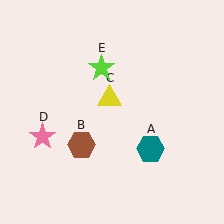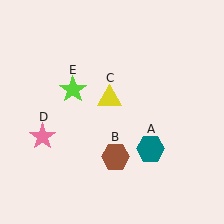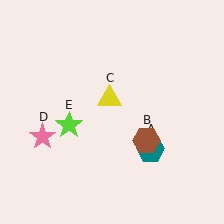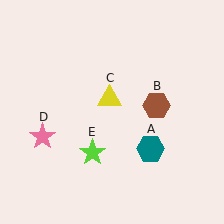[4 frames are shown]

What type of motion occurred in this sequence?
The brown hexagon (object B), lime star (object E) rotated counterclockwise around the center of the scene.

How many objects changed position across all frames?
2 objects changed position: brown hexagon (object B), lime star (object E).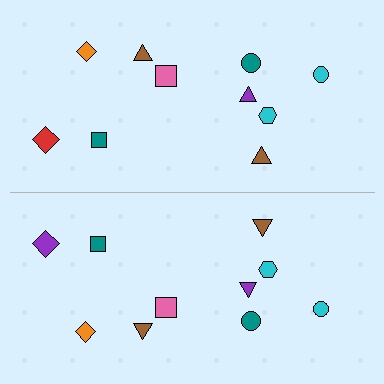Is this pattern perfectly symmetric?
No, the pattern is not perfectly symmetric. The purple diamond on the bottom side breaks the symmetry — its mirror counterpart is red.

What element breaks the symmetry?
The purple diamond on the bottom side breaks the symmetry — its mirror counterpart is red.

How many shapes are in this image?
There are 20 shapes in this image.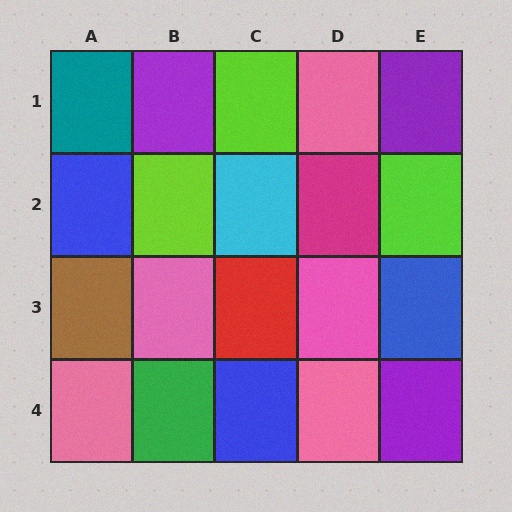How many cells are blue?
3 cells are blue.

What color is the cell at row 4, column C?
Blue.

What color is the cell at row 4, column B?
Green.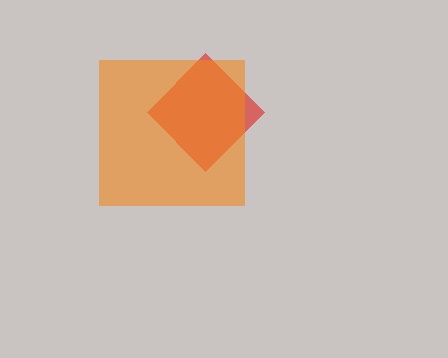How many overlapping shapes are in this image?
There are 2 overlapping shapes in the image.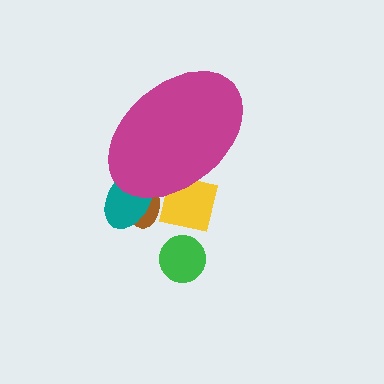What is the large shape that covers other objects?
A magenta ellipse.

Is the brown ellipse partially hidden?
Yes, the brown ellipse is partially hidden behind the magenta ellipse.